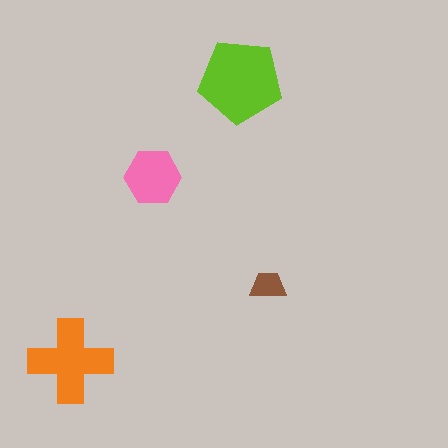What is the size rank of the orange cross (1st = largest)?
2nd.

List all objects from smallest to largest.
The brown trapezoid, the pink hexagon, the orange cross, the lime pentagon.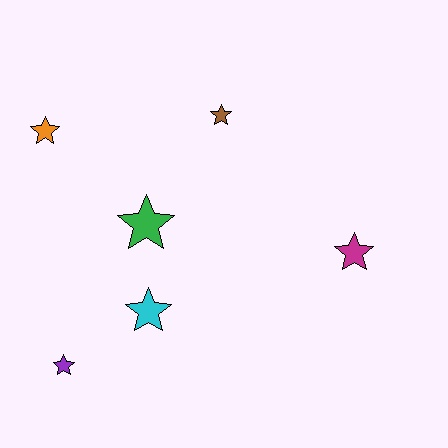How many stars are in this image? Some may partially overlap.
There are 6 stars.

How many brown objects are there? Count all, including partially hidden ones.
There is 1 brown object.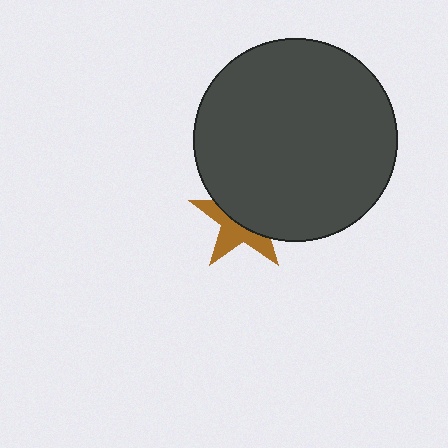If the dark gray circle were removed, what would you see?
You would see the complete brown star.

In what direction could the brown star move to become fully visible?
The brown star could move down. That would shift it out from behind the dark gray circle entirely.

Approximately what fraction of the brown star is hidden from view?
Roughly 56% of the brown star is hidden behind the dark gray circle.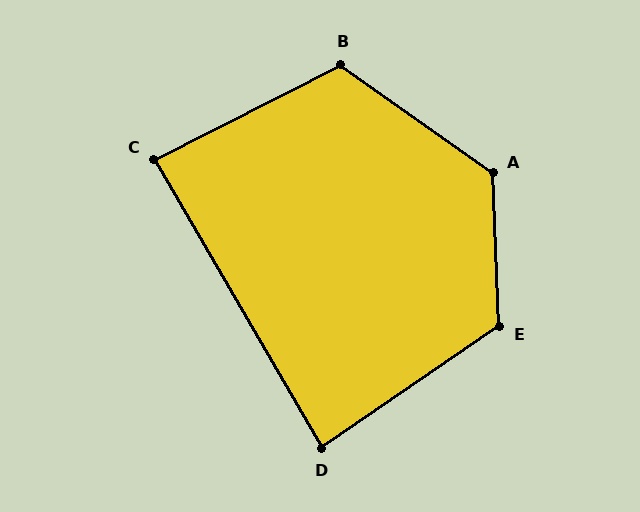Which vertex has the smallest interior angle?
D, at approximately 86 degrees.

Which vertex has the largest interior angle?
A, at approximately 127 degrees.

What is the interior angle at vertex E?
Approximately 122 degrees (obtuse).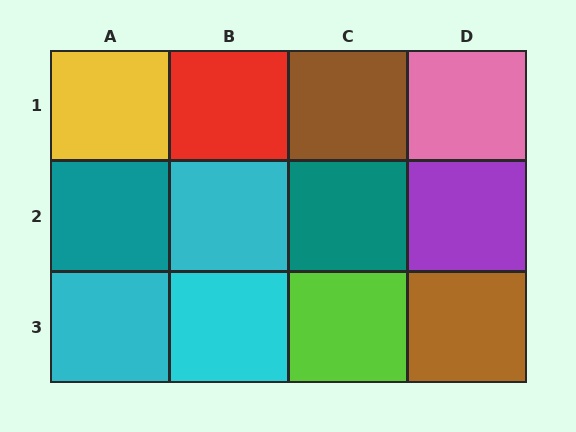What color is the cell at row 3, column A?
Cyan.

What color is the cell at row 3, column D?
Brown.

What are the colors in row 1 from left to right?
Yellow, red, brown, pink.